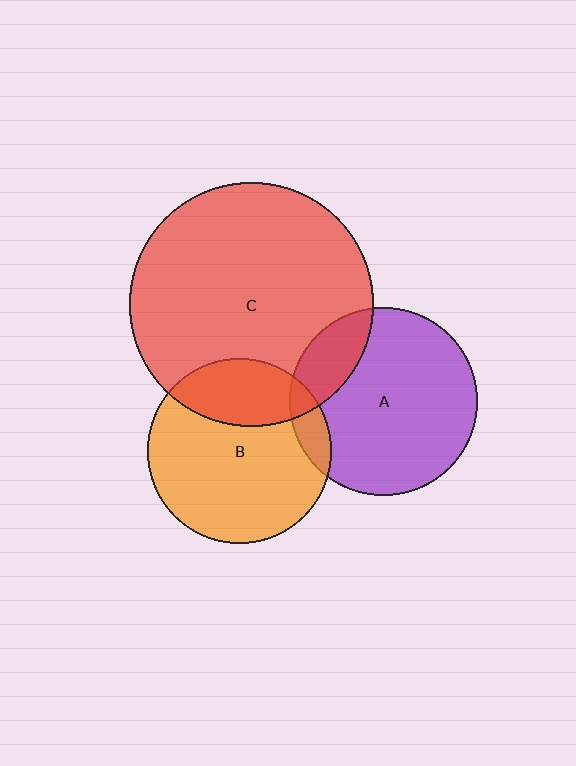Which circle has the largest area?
Circle C (red).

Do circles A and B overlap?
Yes.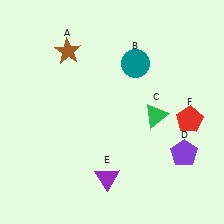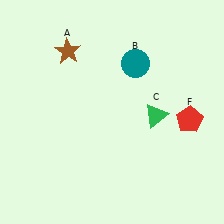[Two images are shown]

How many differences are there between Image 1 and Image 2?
There are 2 differences between the two images.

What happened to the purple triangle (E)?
The purple triangle (E) was removed in Image 2. It was in the bottom-left area of Image 1.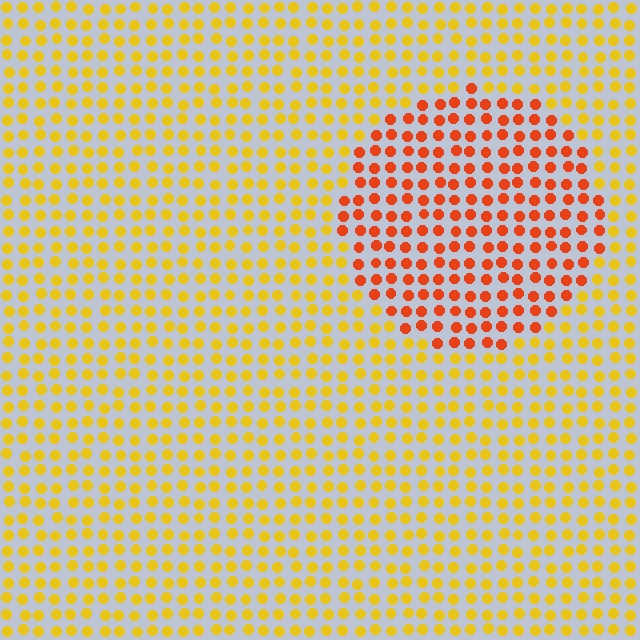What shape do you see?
I see a circle.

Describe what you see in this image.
The image is filled with small yellow elements in a uniform arrangement. A circle-shaped region is visible where the elements are tinted to a slightly different hue, forming a subtle color boundary.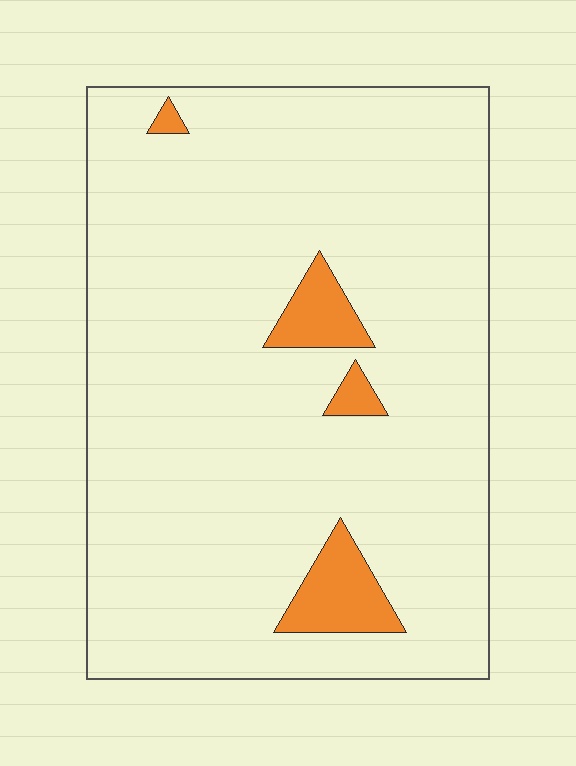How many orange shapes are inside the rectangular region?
4.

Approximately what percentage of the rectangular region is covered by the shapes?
Approximately 5%.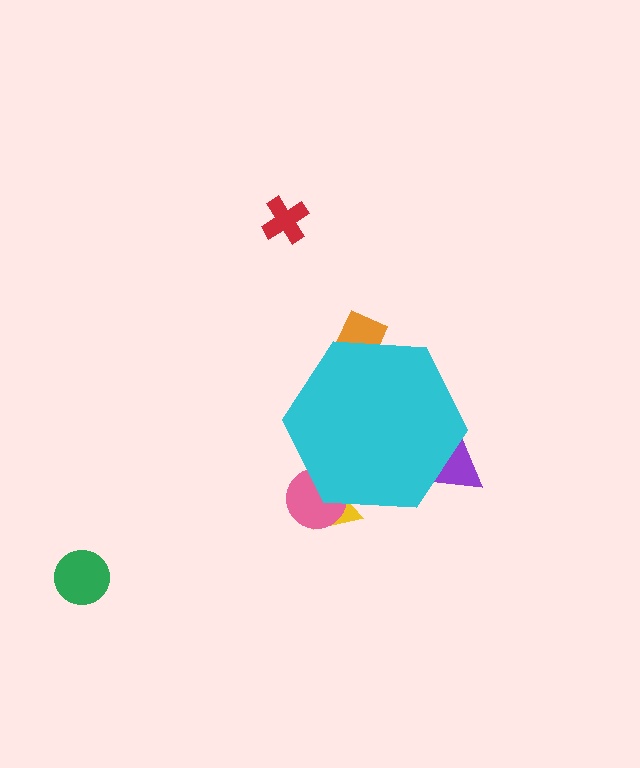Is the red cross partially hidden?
No, the red cross is fully visible.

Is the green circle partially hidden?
No, the green circle is fully visible.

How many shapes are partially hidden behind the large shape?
4 shapes are partially hidden.